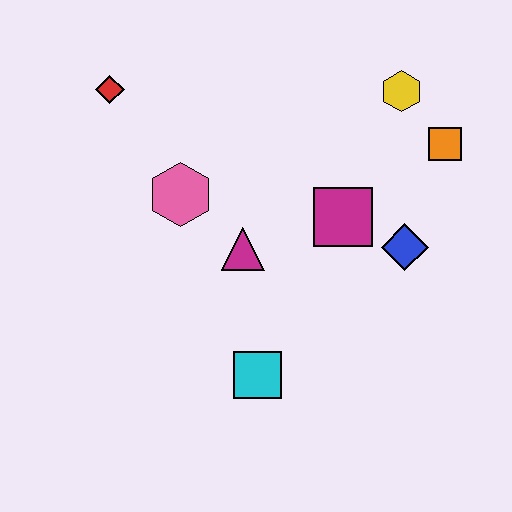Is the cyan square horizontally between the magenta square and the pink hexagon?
Yes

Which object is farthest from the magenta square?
The red diamond is farthest from the magenta square.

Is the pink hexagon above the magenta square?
Yes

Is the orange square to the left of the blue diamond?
No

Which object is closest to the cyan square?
The magenta triangle is closest to the cyan square.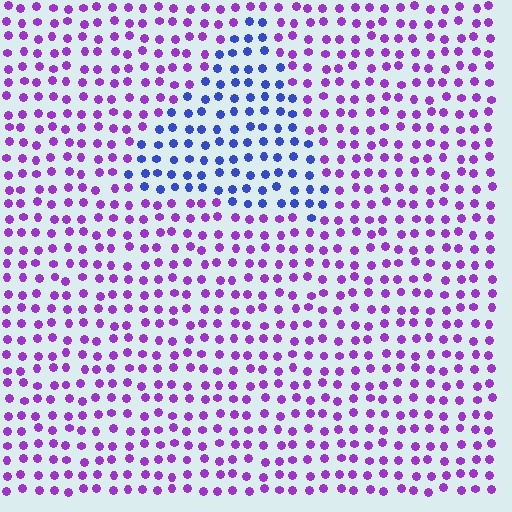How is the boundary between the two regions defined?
The boundary is defined purely by a slight shift in hue (about 50 degrees). Spacing, size, and orientation are identical on both sides.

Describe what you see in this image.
The image is filled with small purple elements in a uniform arrangement. A triangle-shaped region is visible where the elements are tinted to a slightly different hue, forming a subtle color boundary.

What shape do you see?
I see a triangle.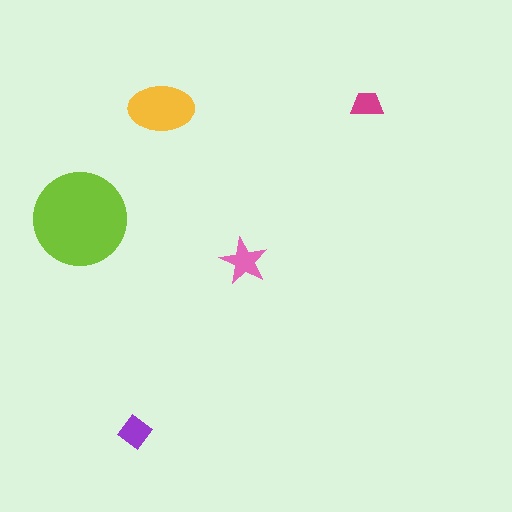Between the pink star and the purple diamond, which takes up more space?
The pink star.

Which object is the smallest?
The magenta trapezoid.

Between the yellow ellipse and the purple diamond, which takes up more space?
The yellow ellipse.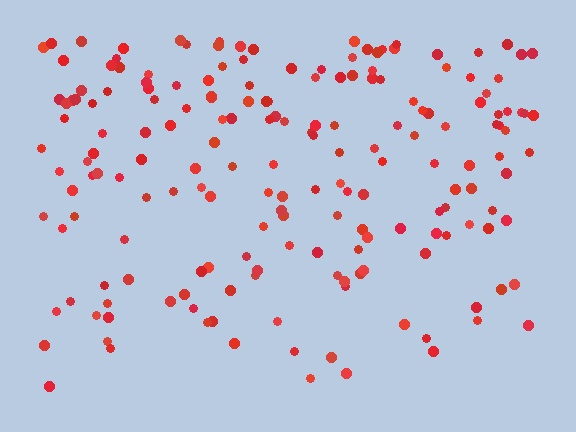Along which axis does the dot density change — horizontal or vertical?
Vertical.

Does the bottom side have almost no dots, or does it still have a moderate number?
Still a moderate number, just noticeably fewer than the top.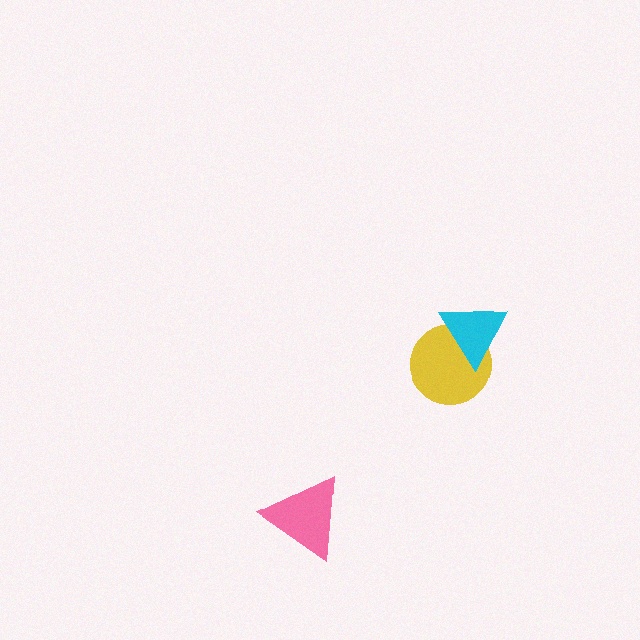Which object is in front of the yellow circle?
The cyan triangle is in front of the yellow circle.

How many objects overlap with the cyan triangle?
1 object overlaps with the cyan triangle.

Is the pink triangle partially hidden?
No, no other shape covers it.